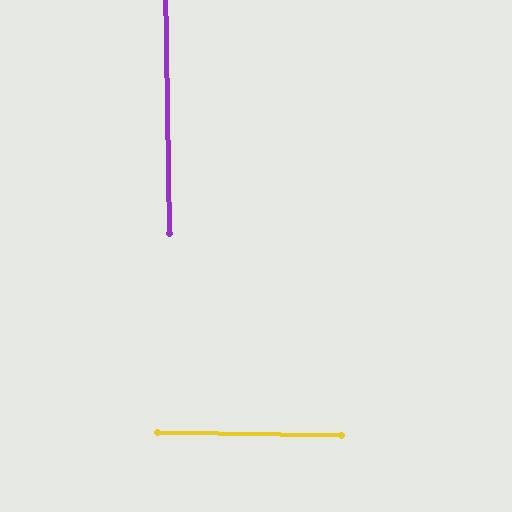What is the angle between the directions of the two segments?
Approximately 88 degrees.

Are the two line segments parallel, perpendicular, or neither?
Perpendicular — they meet at approximately 88°.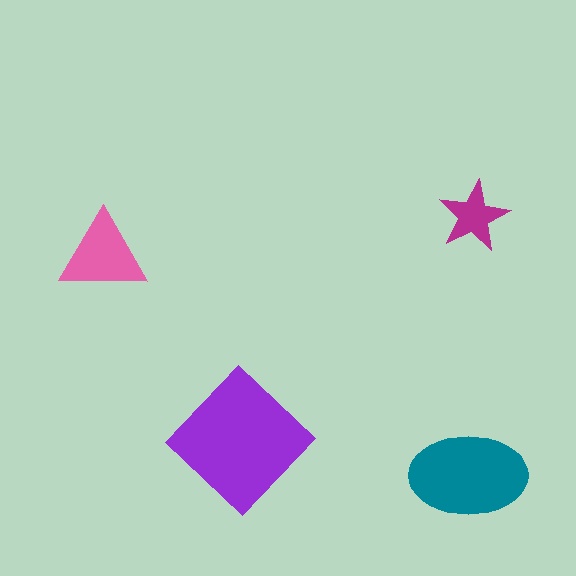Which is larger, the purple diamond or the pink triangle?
The purple diamond.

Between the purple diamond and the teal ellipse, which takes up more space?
The purple diamond.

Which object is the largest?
The purple diamond.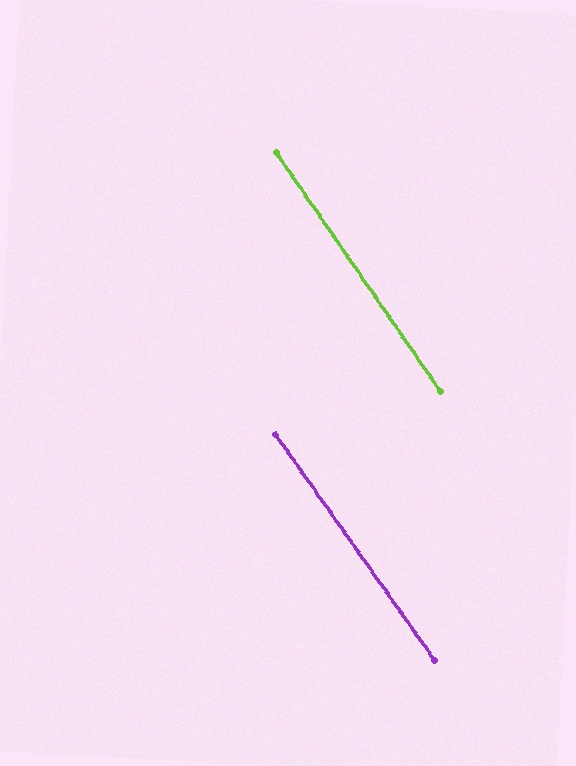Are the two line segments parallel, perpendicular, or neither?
Parallel — their directions differ by only 0.5°.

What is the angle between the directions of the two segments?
Approximately 0 degrees.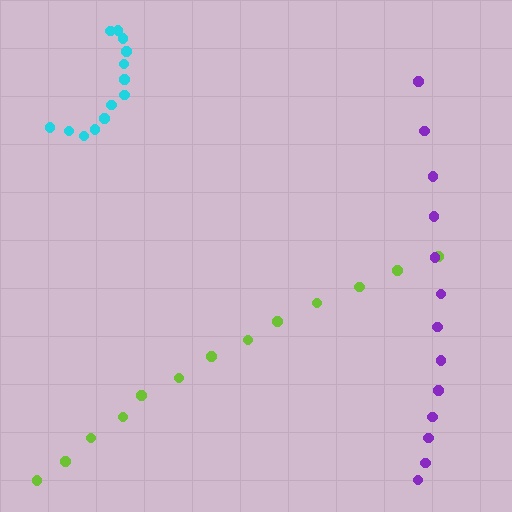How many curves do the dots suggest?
There are 3 distinct paths.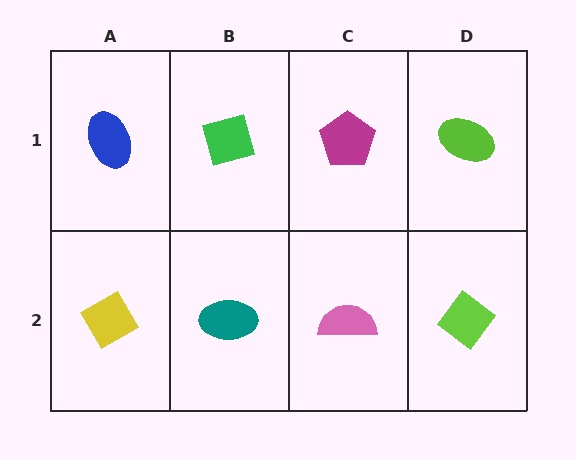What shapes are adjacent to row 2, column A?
A blue ellipse (row 1, column A), a teal ellipse (row 2, column B).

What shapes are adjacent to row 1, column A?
A yellow diamond (row 2, column A), a green diamond (row 1, column B).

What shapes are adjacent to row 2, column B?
A green diamond (row 1, column B), a yellow diamond (row 2, column A), a pink semicircle (row 2, column C).